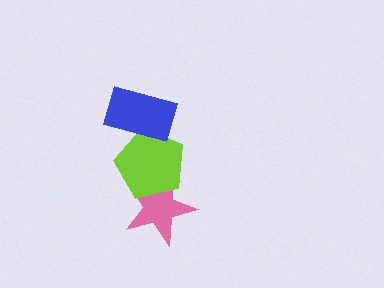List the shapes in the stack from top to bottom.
From top to bottom: the blue rectangle, the lime pentagon, the pink star.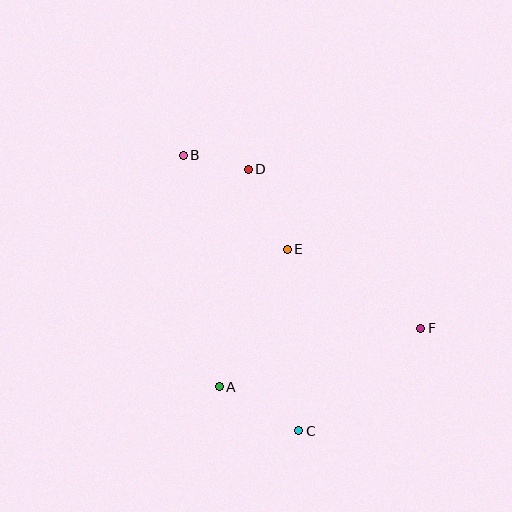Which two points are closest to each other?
Points B and D are closest to each other.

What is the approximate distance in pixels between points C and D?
The distance between C and D is approximately 266 pixels.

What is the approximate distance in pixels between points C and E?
The distance between C and E is approximately 182 pixels.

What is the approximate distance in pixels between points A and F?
The distance between A and F is approximately 210 pixels.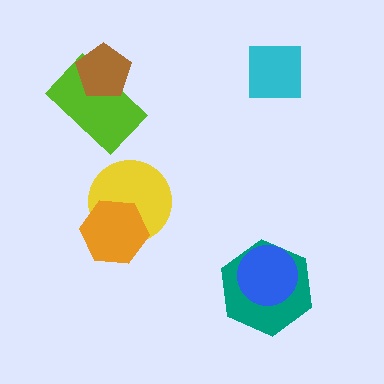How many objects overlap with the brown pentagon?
1 object overlaps with the brown pentagon.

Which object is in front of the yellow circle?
The orange hexagon is in front of the yellow circle.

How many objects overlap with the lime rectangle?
1 object overlaps with the lime rectangle.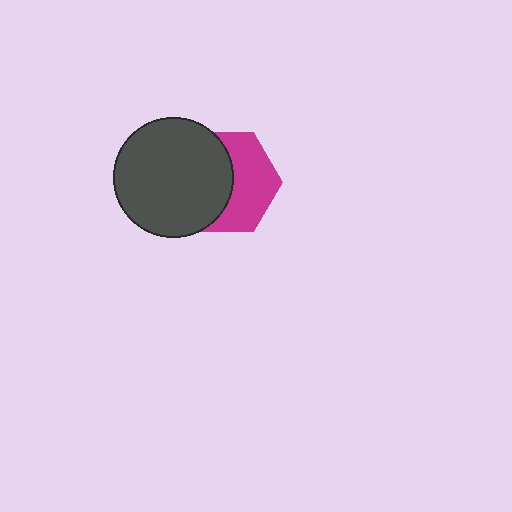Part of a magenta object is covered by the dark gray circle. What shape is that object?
It is a hexagon.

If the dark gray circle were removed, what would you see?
You would see the complete magenta hexagon.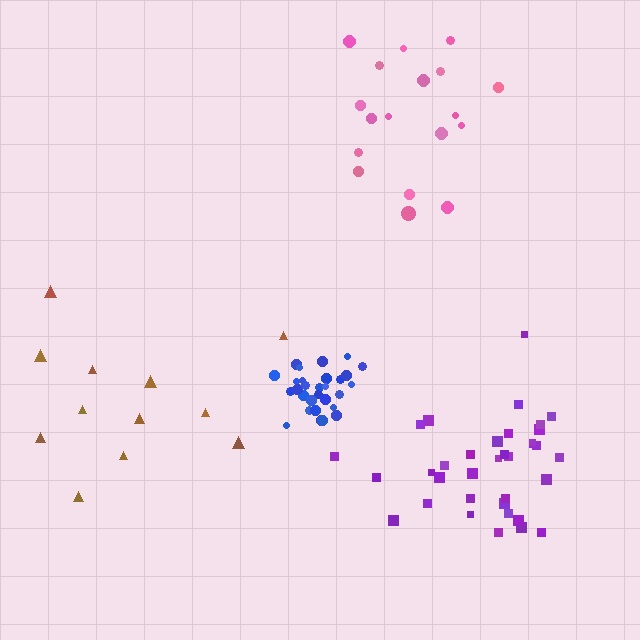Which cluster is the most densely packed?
Blue.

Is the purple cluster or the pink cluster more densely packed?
Purple.